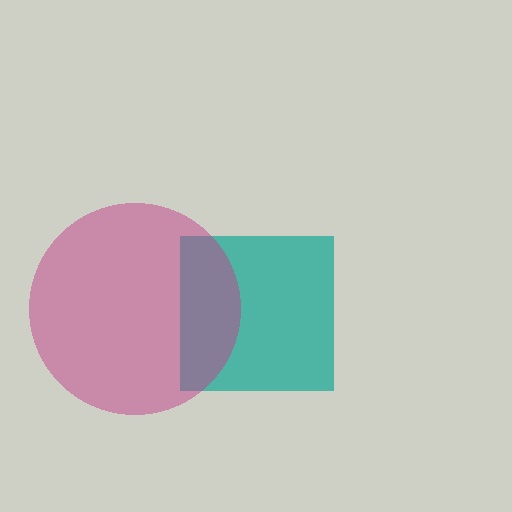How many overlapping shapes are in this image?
There are 2 overlapping shapes in the image.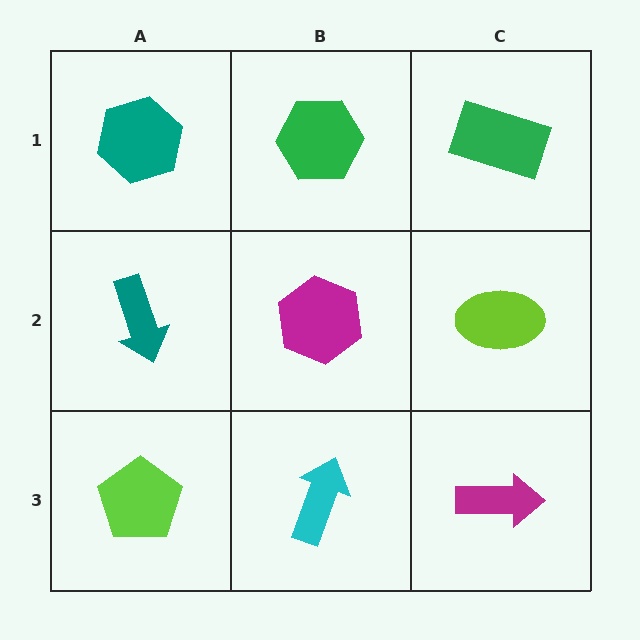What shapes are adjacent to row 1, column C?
A lime ellipse (row 2, column C), a green hexagon (row 1, column B).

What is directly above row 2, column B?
A green hexagon.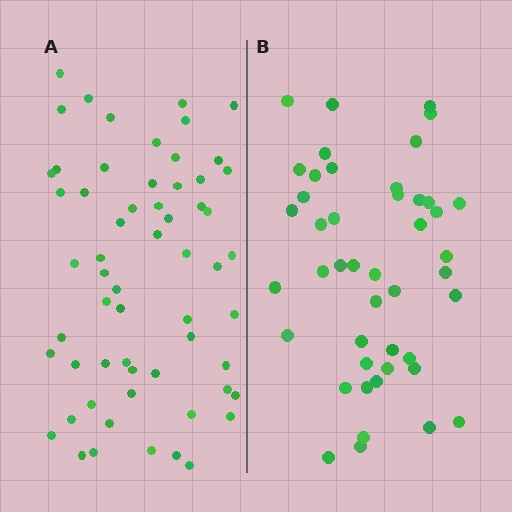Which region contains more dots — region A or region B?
Region A (the left region) has more dots.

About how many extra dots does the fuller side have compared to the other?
Region A has approximately 15 more dots than region B.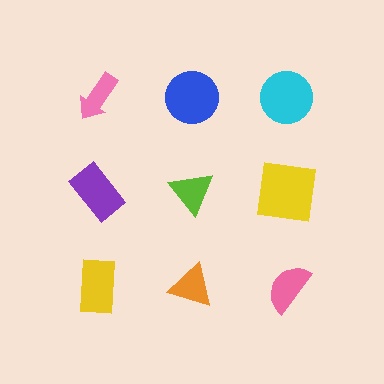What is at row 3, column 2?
An orange triangle.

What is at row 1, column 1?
A pink arrow.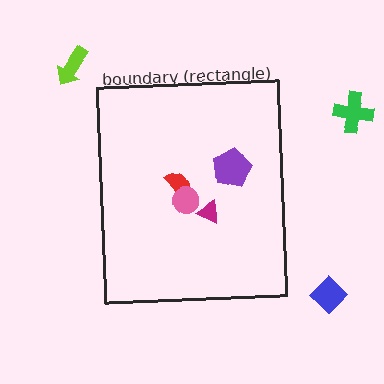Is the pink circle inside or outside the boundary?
Inside.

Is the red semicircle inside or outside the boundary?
Inside.